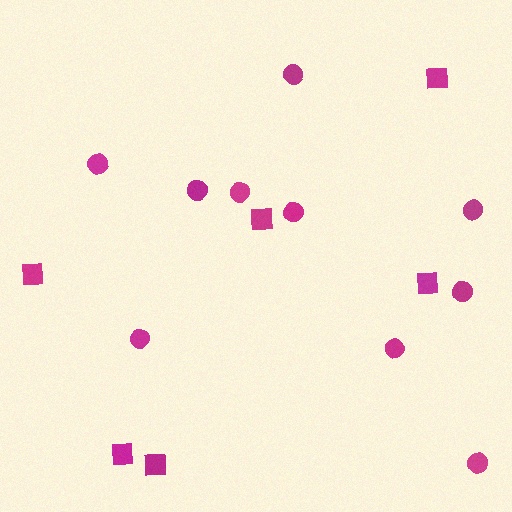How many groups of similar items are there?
There are 2 groups: one group of circles (10) and one group of squares (6).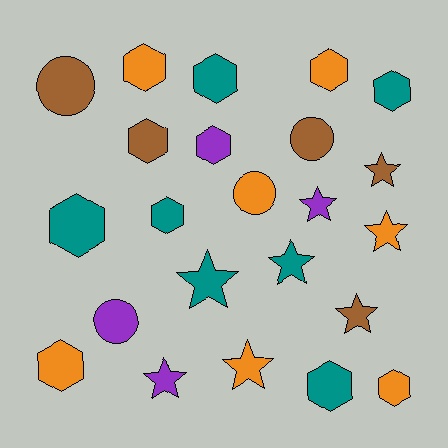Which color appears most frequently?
Orange, with 7 objects.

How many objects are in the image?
There are 23 objects.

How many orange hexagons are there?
There are 4 orange hexagons.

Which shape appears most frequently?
Hexagon, with 11 objects.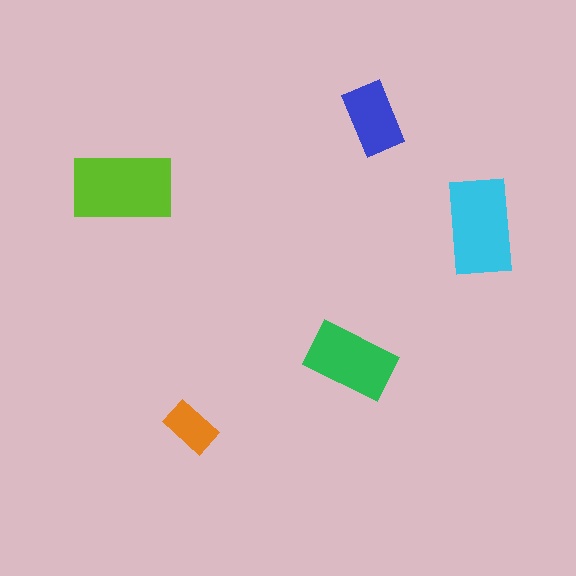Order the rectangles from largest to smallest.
the lime one, the cyan one, the green one, the blue one, the orange one.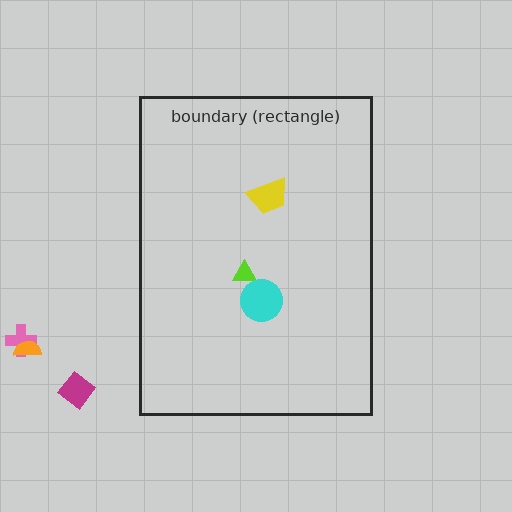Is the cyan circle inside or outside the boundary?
Inside.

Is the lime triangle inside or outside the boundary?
Inside.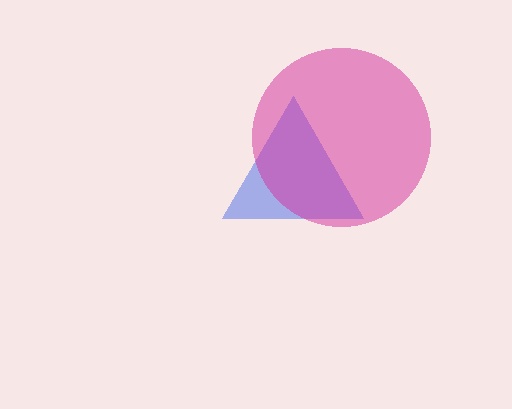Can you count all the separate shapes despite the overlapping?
Yes, there are 2 separate shapes.